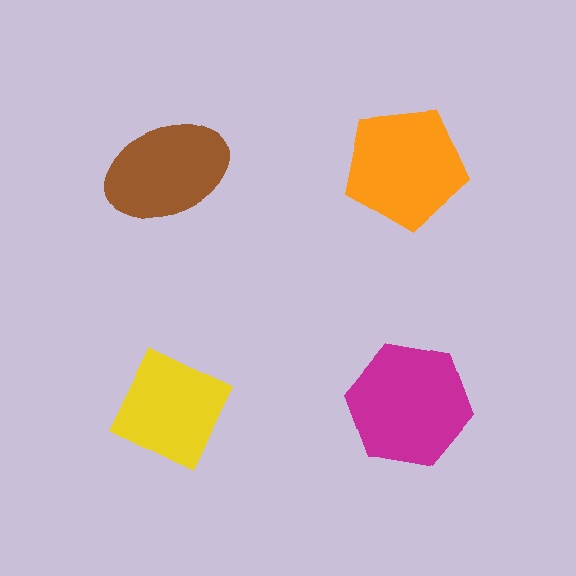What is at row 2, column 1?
A yellow diamond.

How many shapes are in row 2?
2 shapes.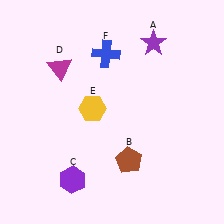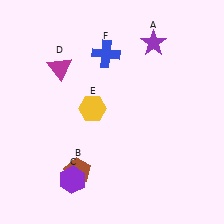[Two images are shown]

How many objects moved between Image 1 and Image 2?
1 object moved between the two images.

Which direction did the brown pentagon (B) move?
The brown pentagon (B) moved left.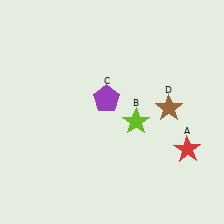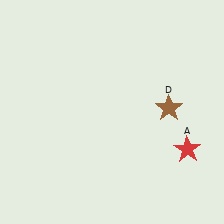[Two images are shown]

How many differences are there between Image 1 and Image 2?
There are 2 differences between the two images.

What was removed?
The lime star (B), the purple pentagon (C) were removed in Image 2.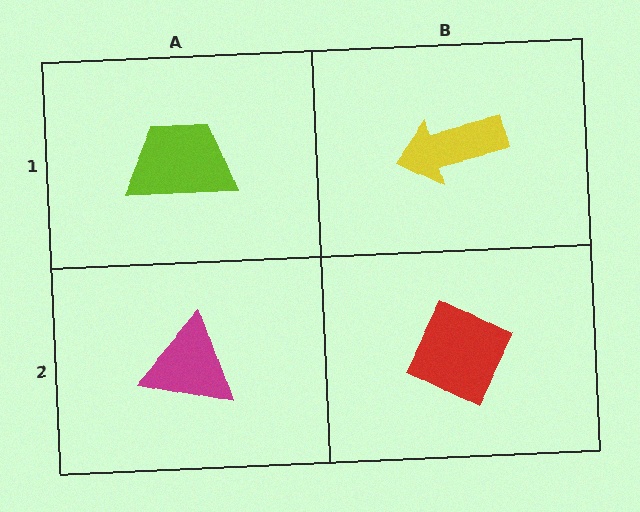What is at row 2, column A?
A magenta triangle.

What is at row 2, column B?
A red diamond.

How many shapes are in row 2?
2 shapes.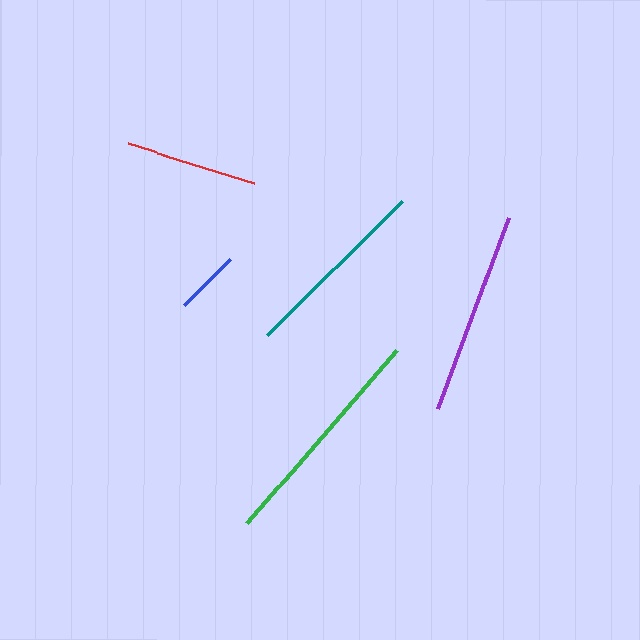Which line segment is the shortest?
The blue line is the shortest at approximately 65 pixels.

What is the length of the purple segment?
The purple segment is approximately 204 pixels long.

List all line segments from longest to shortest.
From longest to shortest: green, purple, teal, red, blue.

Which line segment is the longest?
The green line is the longest at approximately 229 pixels.